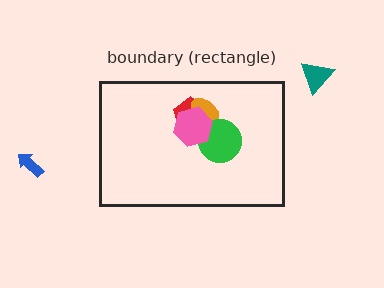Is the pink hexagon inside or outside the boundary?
Inside.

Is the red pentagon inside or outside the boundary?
Inside.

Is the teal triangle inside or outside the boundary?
Outside.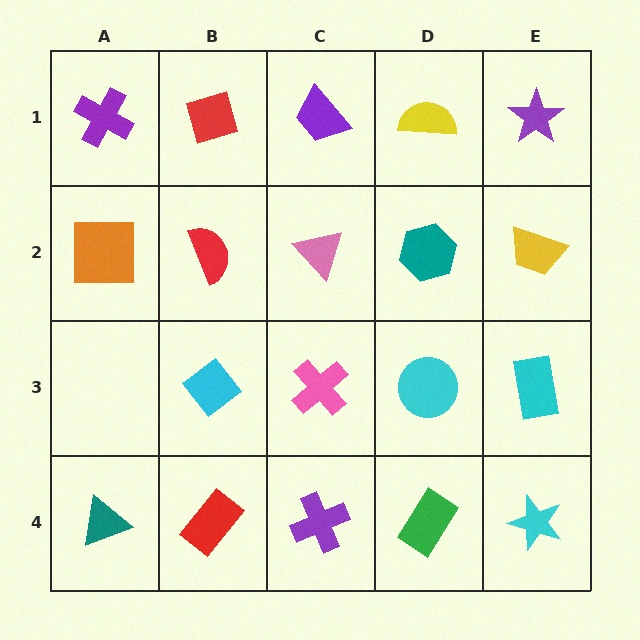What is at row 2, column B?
A red semicircle.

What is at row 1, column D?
A yellow semicircle.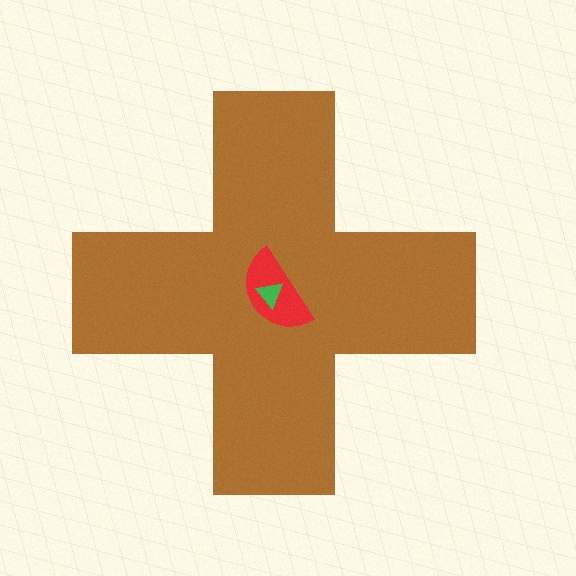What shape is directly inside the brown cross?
The red semicircle.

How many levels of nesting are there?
3.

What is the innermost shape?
The green triangle.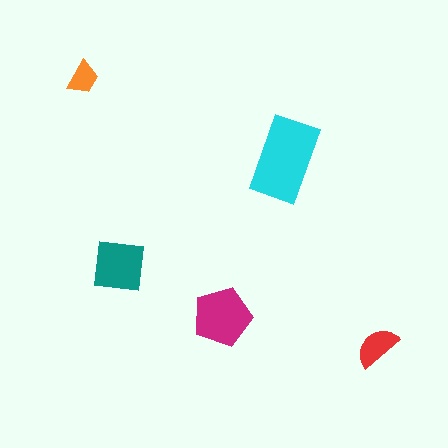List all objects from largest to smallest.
The cyan rectangle, the magenta pentagon, the teal square, the red semicircle, the orange trapezoid.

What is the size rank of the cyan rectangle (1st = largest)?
1st.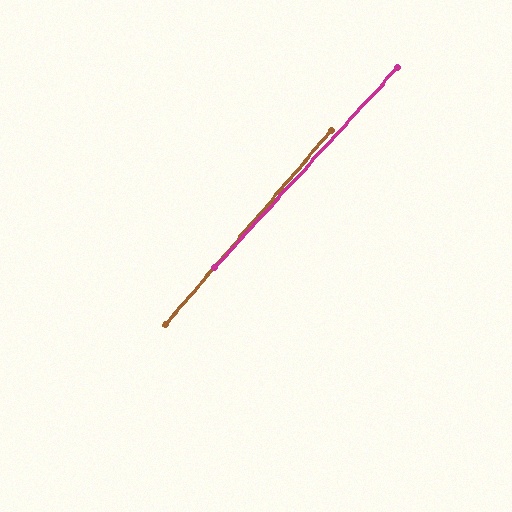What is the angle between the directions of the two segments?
Approximately 2 degrees.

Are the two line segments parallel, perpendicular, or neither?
Parallel — their directions differ by only 1.9°.